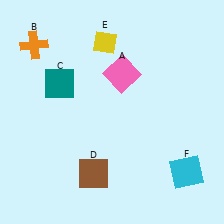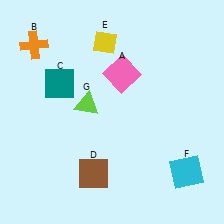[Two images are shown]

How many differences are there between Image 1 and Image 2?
There is 1 difference between the two images.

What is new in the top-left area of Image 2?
A lime triangle (G) was added in the top-left area of Image 2.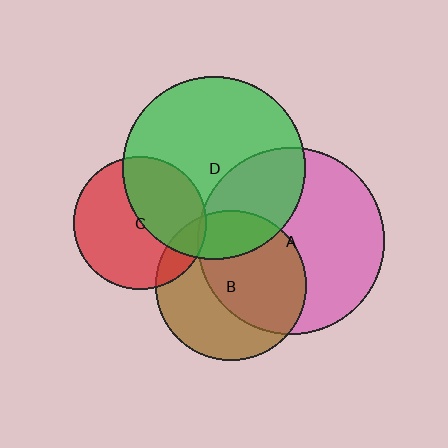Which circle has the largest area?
Circle A (pink).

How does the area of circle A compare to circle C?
Approximately 2.0 times.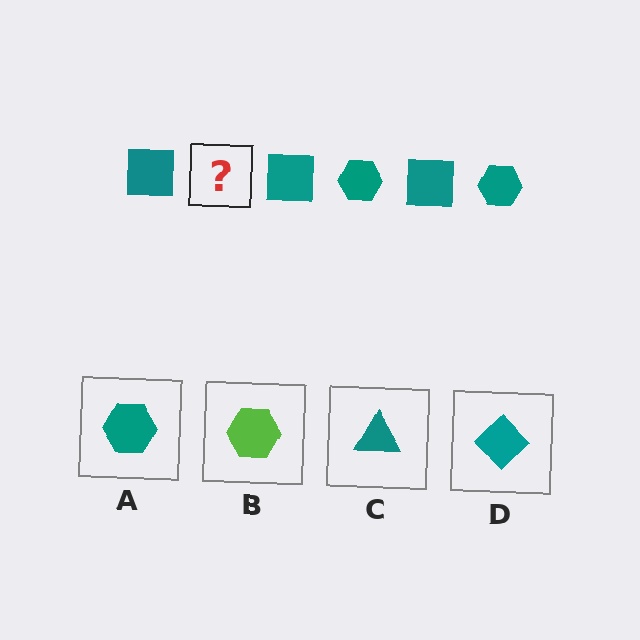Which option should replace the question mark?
Option A.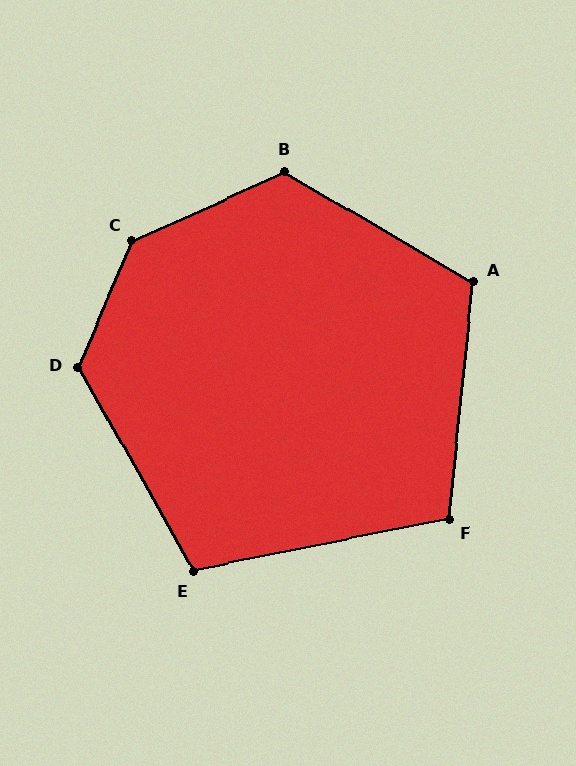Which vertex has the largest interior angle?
C, at approximately 138 degrees.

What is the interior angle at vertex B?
Approximately 125 degrees (obtuse).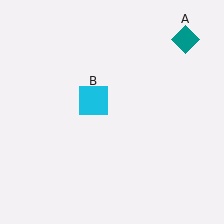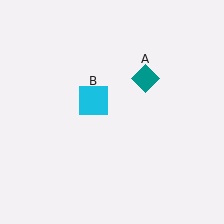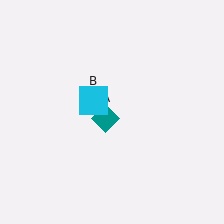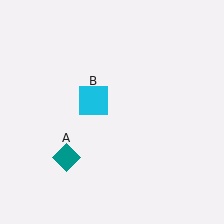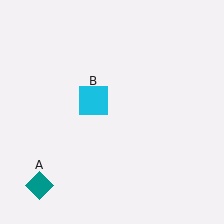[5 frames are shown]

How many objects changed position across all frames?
1 object changed position: teal diamond (object A).